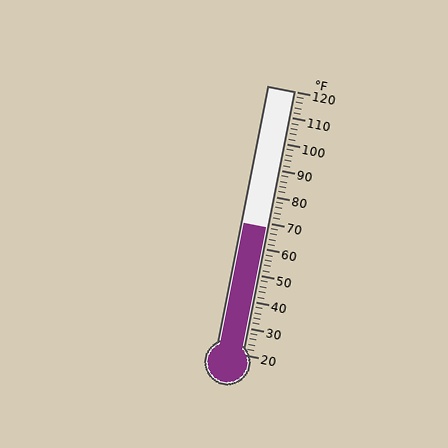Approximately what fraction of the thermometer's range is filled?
The thermometer is filled to approximately 50% of its range.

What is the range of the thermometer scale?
The thermometer scale ranges from 20°F to 120°F.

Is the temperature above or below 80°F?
The temperature is below 80°F.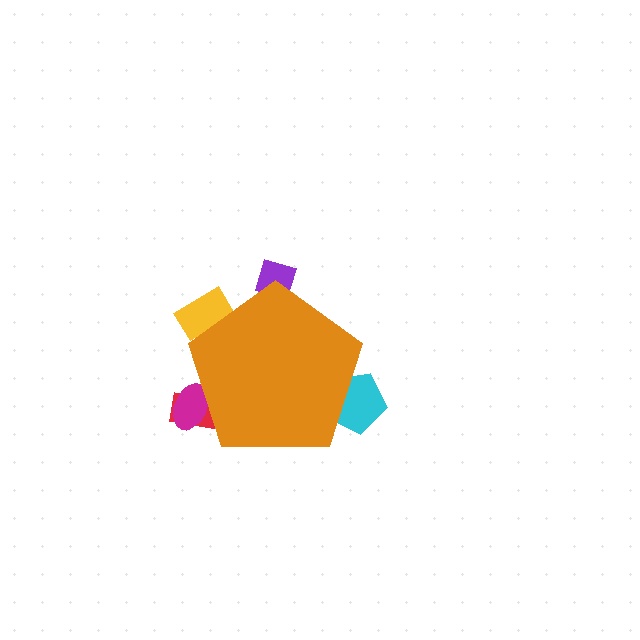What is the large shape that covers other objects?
An orange pentagon.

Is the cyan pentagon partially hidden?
Yes, the cyan pentagon is partially hidden behind the orange pentagon.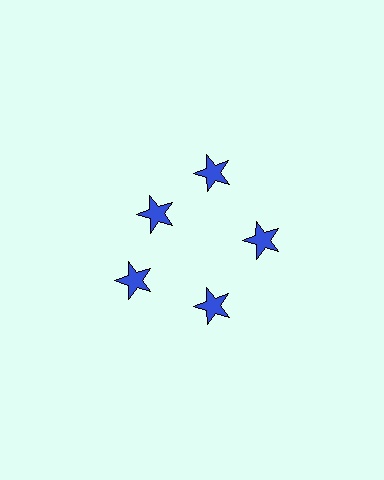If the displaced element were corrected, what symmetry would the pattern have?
It would have 5-fold rotational symmetry — the pattern would map onto itself every 72 degrees.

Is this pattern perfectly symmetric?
No. The 5 blue stars are arranged in a ring, but one element near the 10 o'clock position is pulled inward toward the center, breaking the 5-fold rotational symmetry.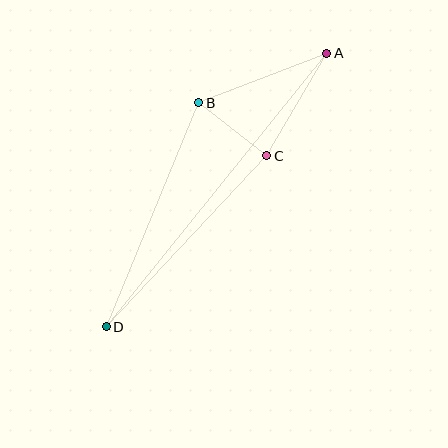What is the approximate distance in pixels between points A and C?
The distance between A and C is approximately 119 pixels.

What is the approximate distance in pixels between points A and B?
The distance between A and B is approximately 137 pixels.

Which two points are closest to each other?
Points B and C are closest to each other.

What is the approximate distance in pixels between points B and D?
The distance between B and D is approximately 243 pixels.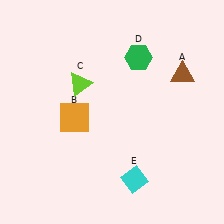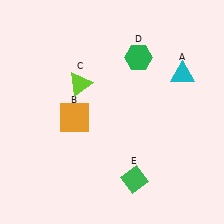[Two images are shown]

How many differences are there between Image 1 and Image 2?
There are 2 differences between the two images.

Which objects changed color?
A changed from brown to cyan. E changed from cyan to green.